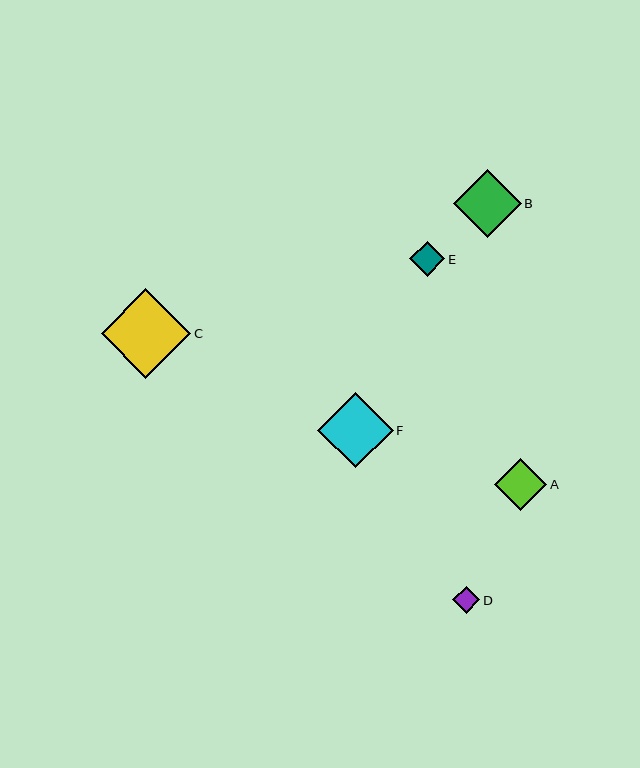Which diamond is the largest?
Diamond C is the largest with a size of approximately 90 pixels.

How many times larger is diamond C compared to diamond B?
Diamond C is approximately 1.3 times the size of diamond B.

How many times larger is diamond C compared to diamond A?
Diamond C is approximately 1.7 times the size of diamond A.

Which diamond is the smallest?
Diamond D is the smallest with a size of approximately 27 pixels.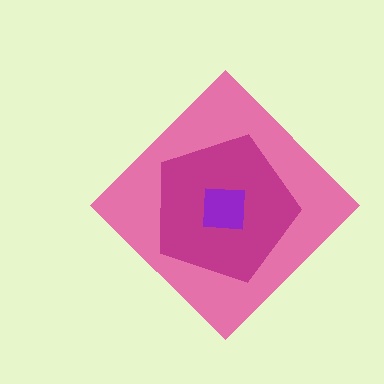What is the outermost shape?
The pink diamond.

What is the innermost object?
The purple square.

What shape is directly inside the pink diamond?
The magenta pentagon.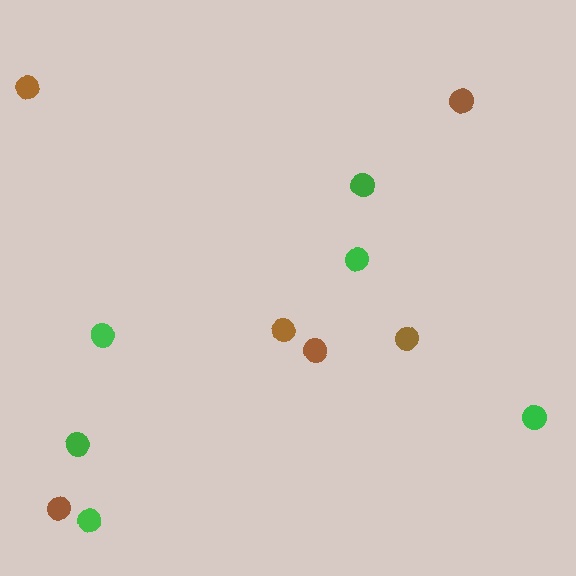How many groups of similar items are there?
There are 2 groups: one group of green circles (6) and one group of brown circles (6).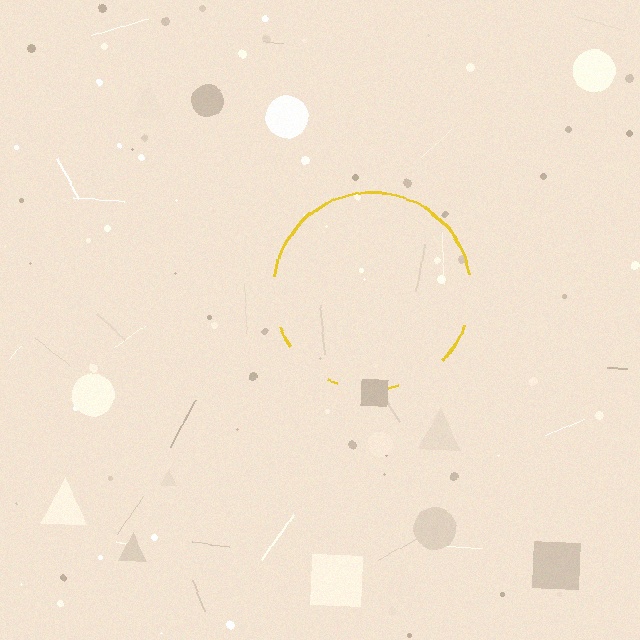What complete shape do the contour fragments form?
The contour fragments form a circle.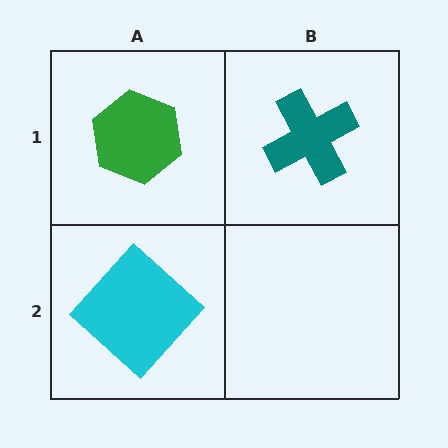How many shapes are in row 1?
2 shapes.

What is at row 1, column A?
A green hexagon.